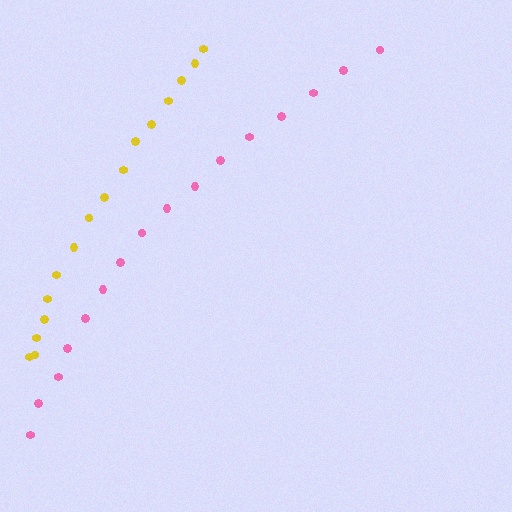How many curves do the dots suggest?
There are 2 distinct paths.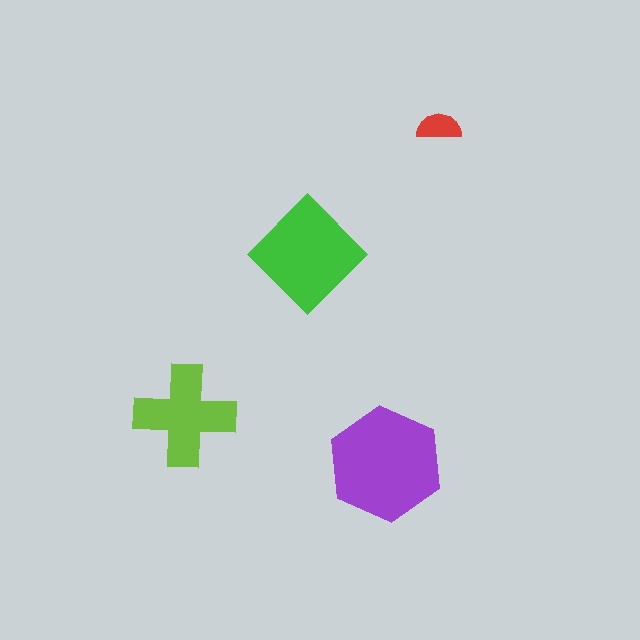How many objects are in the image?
There are 4 objects in the image.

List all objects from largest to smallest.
The purple hexagon, the green diamond, the lime cross, the red semicircle.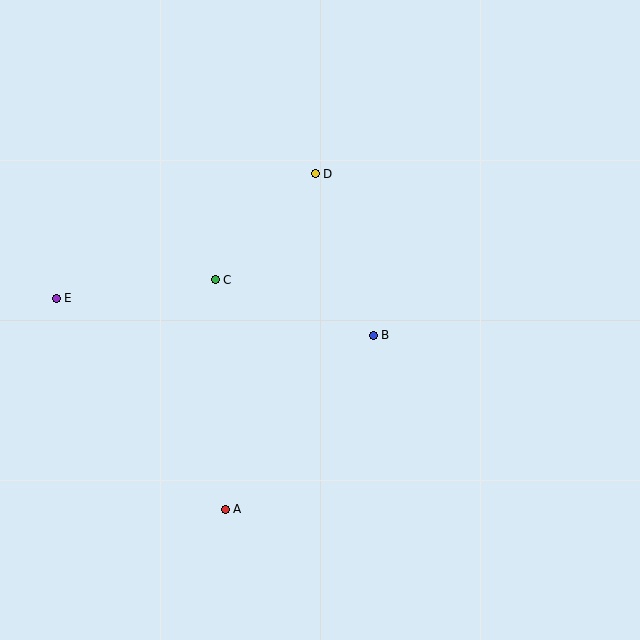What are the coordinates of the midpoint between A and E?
The midpoint between A and E is at (141, 404).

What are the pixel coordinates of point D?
Point D is at (315, 174).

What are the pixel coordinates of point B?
Point B is at (373, 335).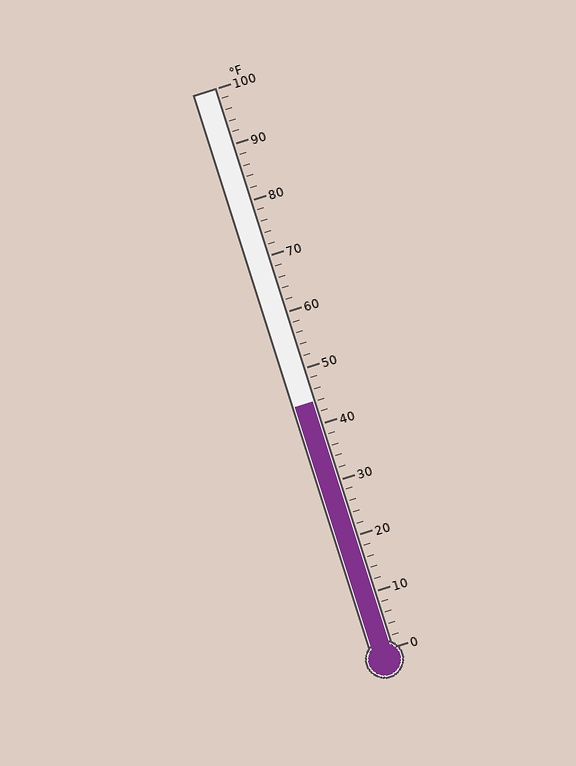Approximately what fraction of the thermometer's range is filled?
The thermometer is filled to approximately 45% of its range.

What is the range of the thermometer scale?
The thermometer scale ranges from 0°F to 100°F.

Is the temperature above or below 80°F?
The temperature is below 80°F.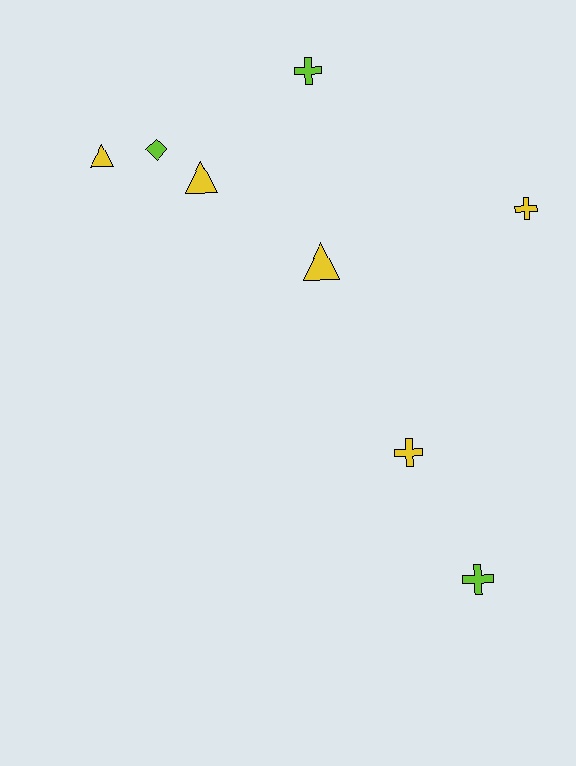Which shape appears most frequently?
Cross, with 4 objects.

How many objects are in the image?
There are 8 objects.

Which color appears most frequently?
Yellow, with 5 objects.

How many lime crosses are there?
There are 2 lime crosses.